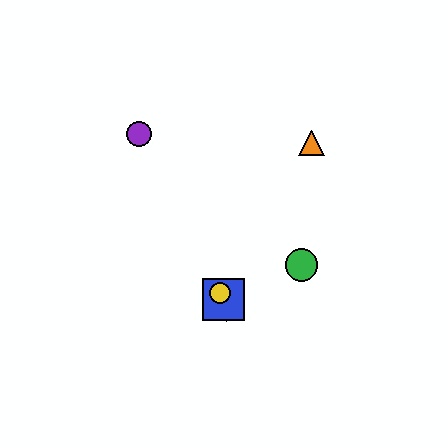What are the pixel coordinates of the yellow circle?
The yellow circle is at (220, 293).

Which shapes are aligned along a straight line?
The red diamond, the blue square, the yellow circle, the purple circle are aligned along a straight line.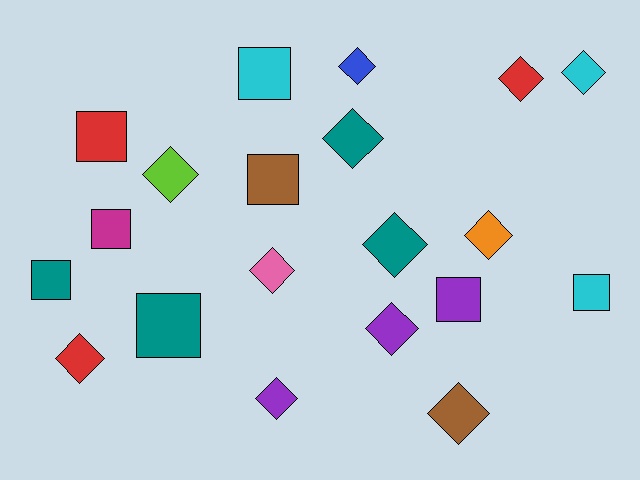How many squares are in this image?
There are 8 squares.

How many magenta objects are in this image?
There is 1 magenta object.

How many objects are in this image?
There are 20 objects.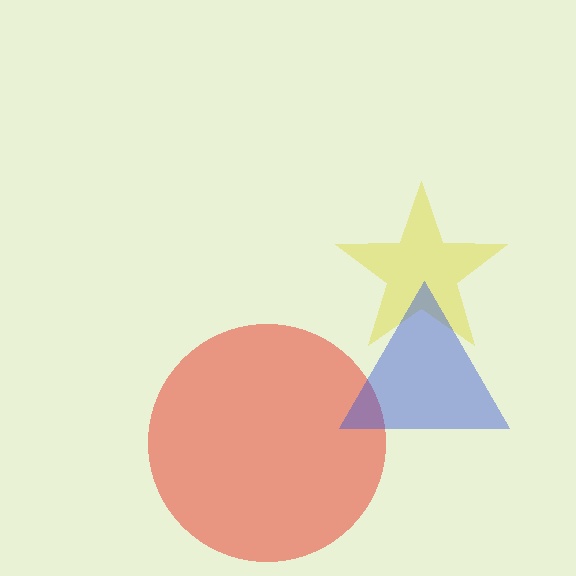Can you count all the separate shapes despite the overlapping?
Yes, there are 3 separate shapes.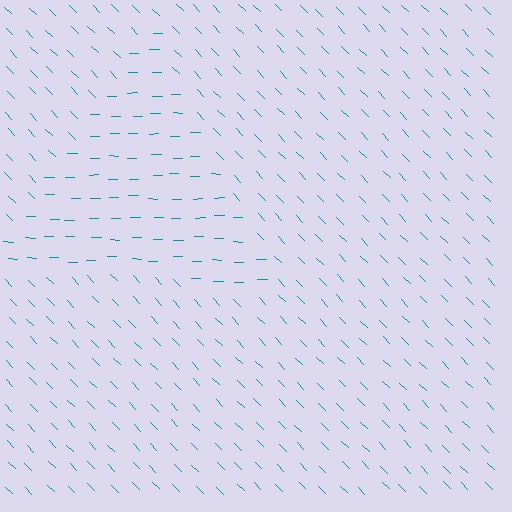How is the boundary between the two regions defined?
The boundary is defined purely by a change in line orientation (approximately 45 degrees difference). All lines are the same color and thickness.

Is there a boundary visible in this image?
Yes, there is a texture boundary formed by a change in line orientation.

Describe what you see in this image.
The image is filled with small teal line segments. A triangle region in the image has lines oriented differently from the surrounding lines, creating a visible texture boundary.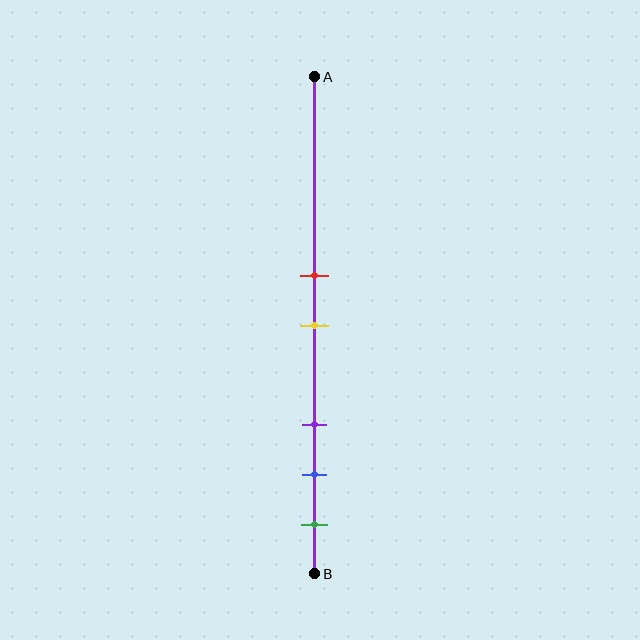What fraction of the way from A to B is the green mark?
The green mark is approximately 90% (0.9) of the way from A to B.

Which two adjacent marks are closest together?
The red and yellow marks are the closest adjacent pair.